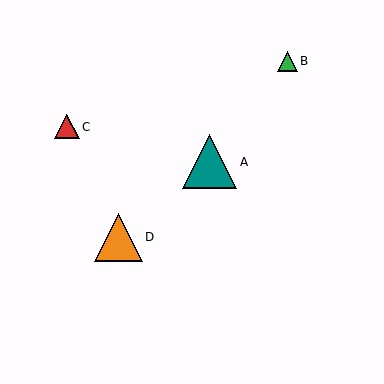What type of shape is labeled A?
Shape A is a teal triangle.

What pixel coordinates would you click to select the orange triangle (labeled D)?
Click at (118, 237) to select the orange triangle D.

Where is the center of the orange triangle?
The center of the orange triangle is at (118, 237).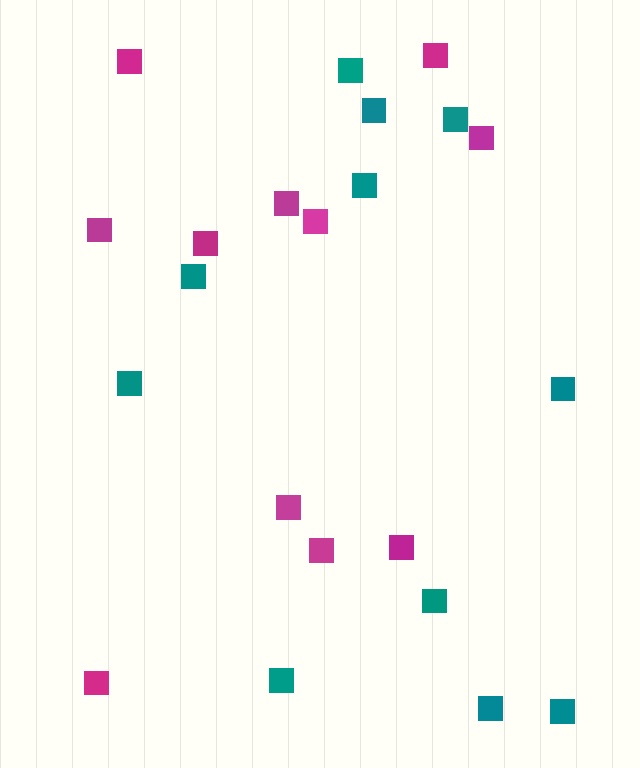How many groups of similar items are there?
There are 2 groups: one group of teal squares (11) and one group of magenta squares (11).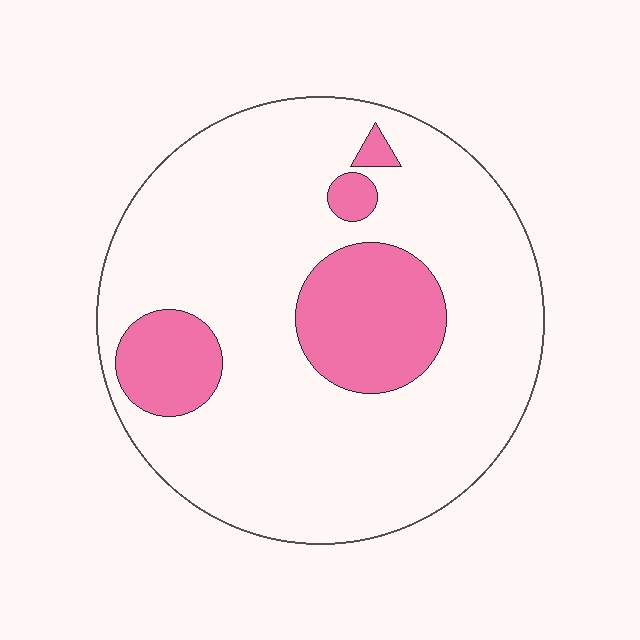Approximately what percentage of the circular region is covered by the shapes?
Approximately 20%.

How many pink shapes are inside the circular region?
4.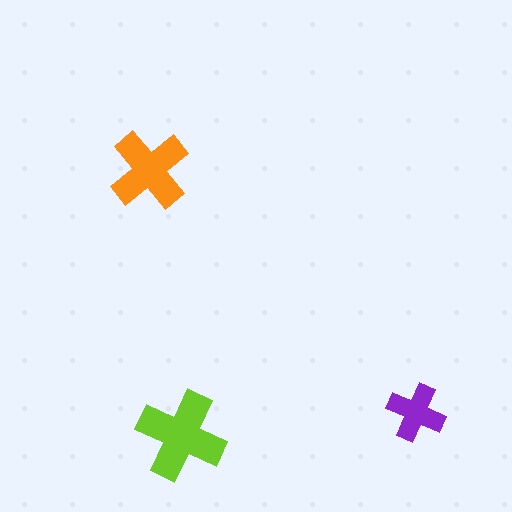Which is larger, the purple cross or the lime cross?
The lime one.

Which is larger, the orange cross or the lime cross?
The lime one.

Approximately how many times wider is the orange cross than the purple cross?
About 1.5 times wider.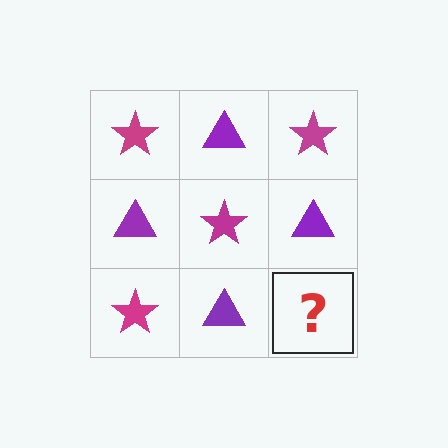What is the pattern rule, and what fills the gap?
The rule is that it alternates magenta star and purple triangle in a checkerboard pattern. The gap should be filled with a magenta star.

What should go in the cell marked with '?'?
The missing cell should contain a magenta star.